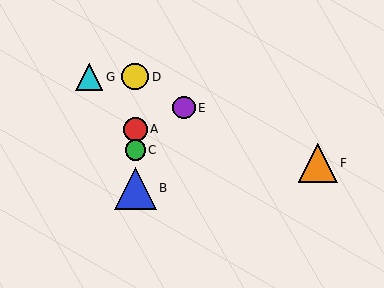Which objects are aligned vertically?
Objects A, B, C, D are aligned vertically.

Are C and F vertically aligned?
No, C is at x≈135 and F is at x≈318.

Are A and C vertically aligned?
Yes, both are at x≈135.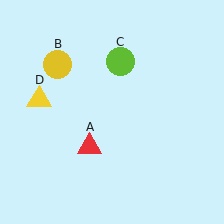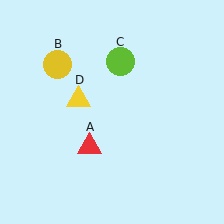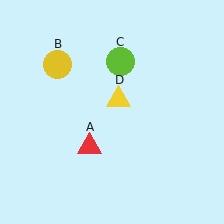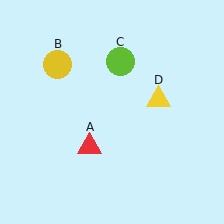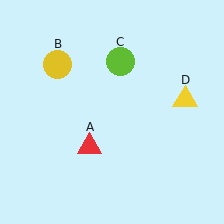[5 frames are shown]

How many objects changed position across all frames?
1 object changed position: yellow triangle (object D).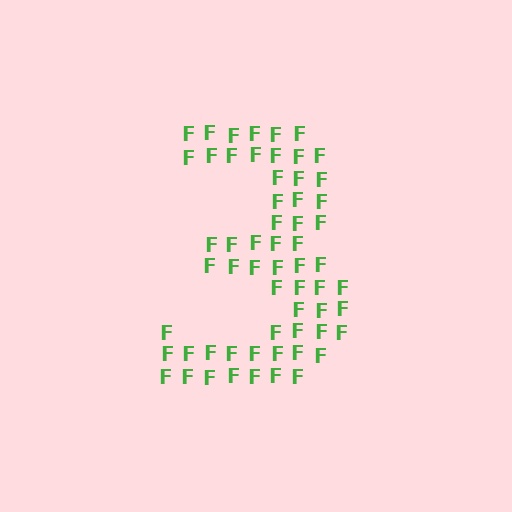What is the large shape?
The large shape is the digit 3.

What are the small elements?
The small elements are letter F's.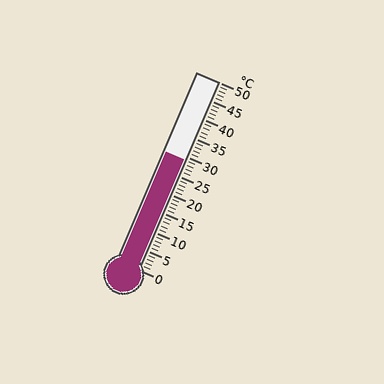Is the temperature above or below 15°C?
The temperature is above 15°C.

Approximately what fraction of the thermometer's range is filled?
The thermometer is filled to approximately 60% of its range.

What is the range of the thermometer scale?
The thermometer scale ranges from 0°C to 50°C.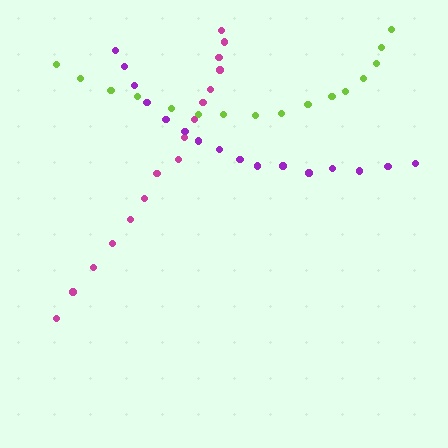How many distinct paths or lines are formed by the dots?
There are 3 distinct paths.